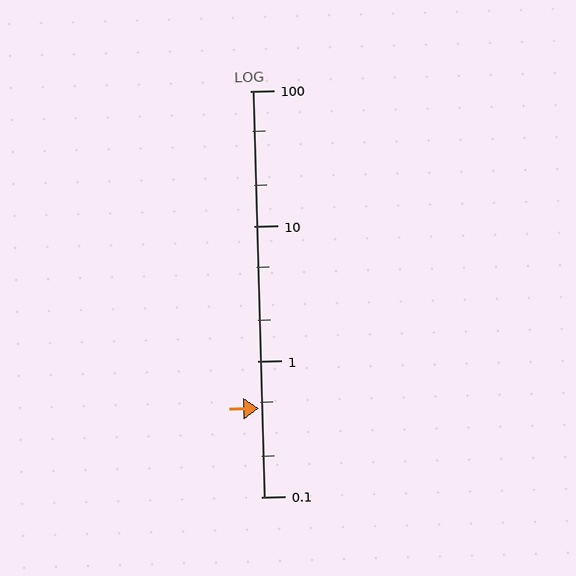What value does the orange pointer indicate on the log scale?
The pointer indicates approximately 0.45.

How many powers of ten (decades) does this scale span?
The scale spans 3 decades, from 0.1 to 100.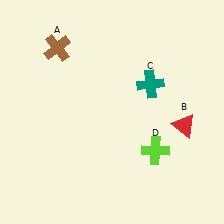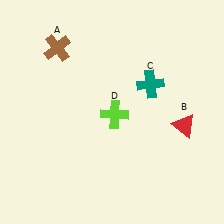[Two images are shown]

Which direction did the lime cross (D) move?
The lime cross (D) moved left.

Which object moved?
The lime cross (D) moved left.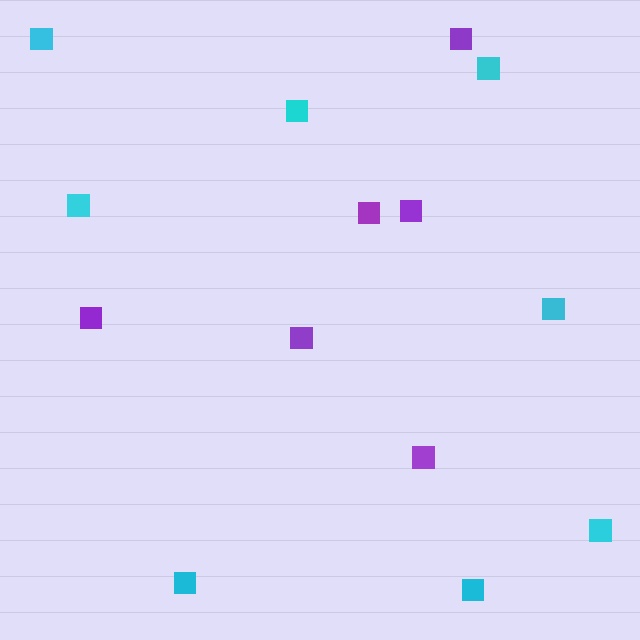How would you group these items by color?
There are 2 groups: one group of purple squares (6) and one group of cyan squares (8).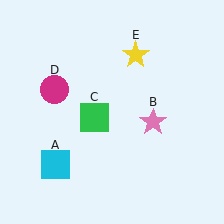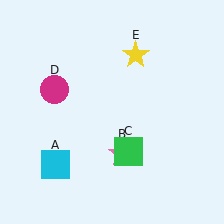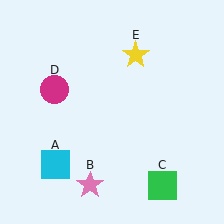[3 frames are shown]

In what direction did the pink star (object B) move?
The pink star (object B) moved down and to the left.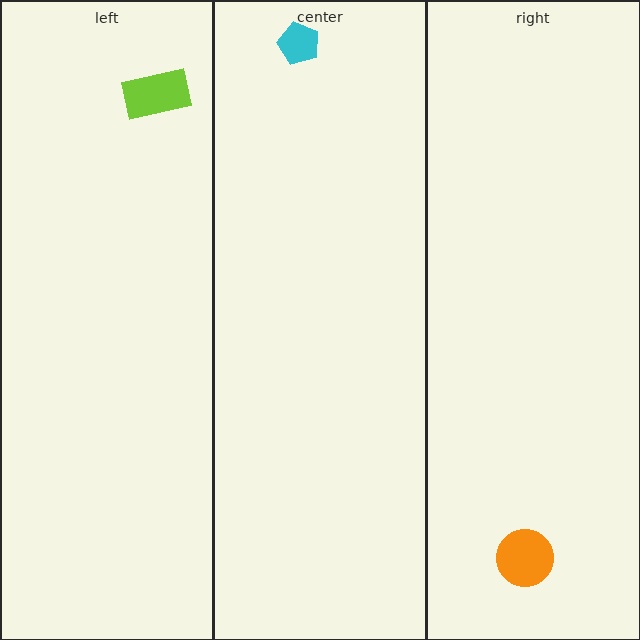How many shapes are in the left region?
1.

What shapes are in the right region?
The orange circle.